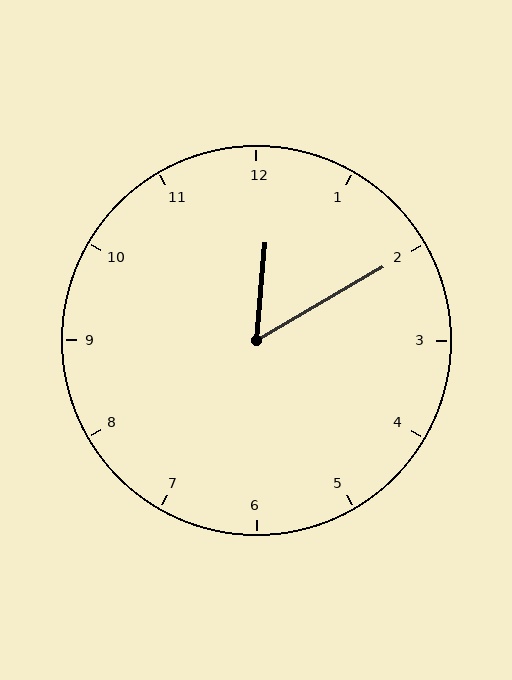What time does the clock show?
12:10.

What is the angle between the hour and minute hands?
Approximately 55 degrees.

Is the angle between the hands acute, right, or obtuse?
It is acute.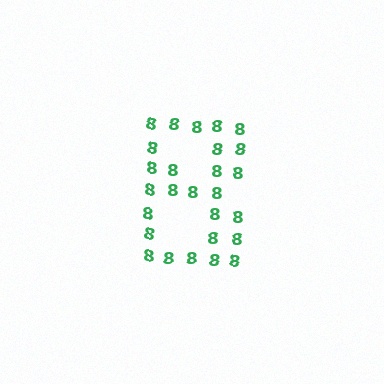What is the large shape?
The large shape is the digit 8.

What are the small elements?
The small elements are digit 8's.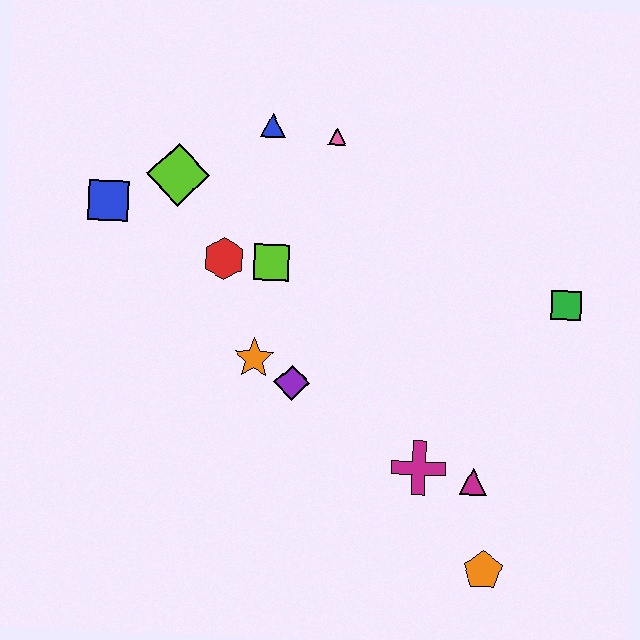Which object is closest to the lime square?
The red hexagon is closest to the lime square.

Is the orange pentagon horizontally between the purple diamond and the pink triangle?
No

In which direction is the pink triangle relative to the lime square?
The pink triangle is above the lime square.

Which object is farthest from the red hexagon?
The orange pentagon is farthest from the red hexagon.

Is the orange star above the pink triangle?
No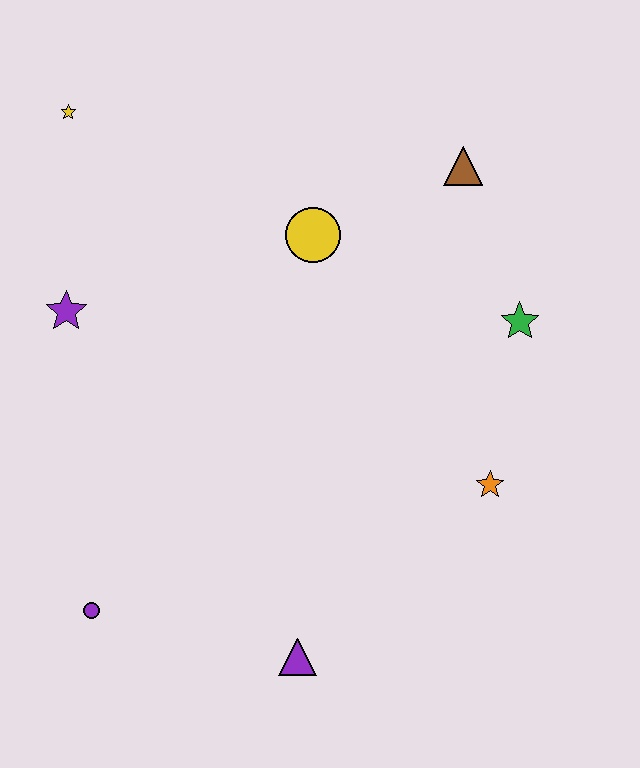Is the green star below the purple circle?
No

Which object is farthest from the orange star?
The yellow star is farthest from the orange star.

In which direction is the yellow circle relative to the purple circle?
The yellow circle is above the purple circle.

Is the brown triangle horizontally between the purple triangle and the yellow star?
No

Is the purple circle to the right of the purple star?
Yes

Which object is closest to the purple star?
The yellow star is closest to the purple star.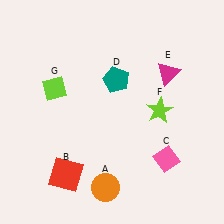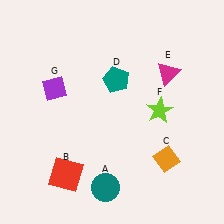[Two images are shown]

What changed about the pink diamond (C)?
In Image 1, C is pink. In Image 2, it changed to orange.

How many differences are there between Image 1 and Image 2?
There are 3 differences between the two images.